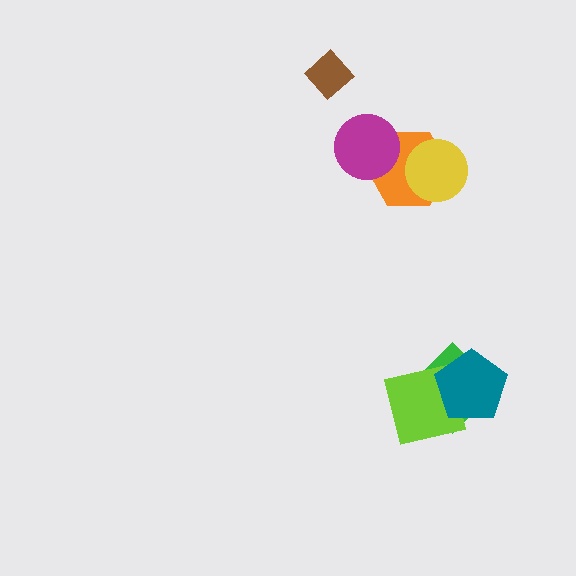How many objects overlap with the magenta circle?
1 object overlaps with the magenta circle.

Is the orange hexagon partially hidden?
Yes, it is partially covered by another shape.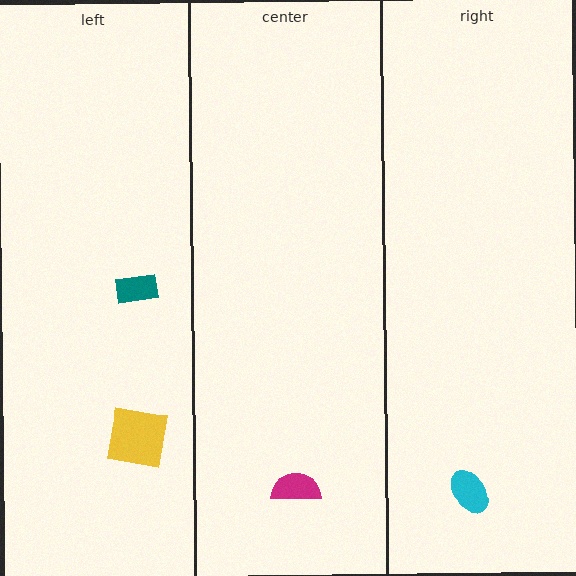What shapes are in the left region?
The teal rectangle, the yellow square.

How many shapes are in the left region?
2.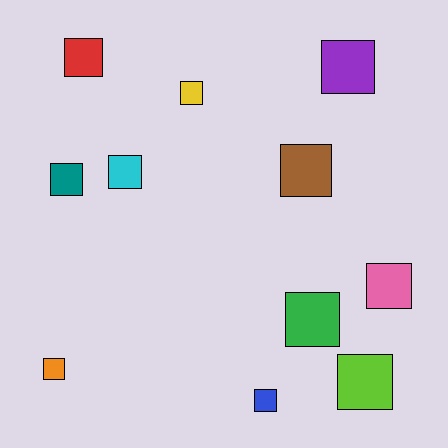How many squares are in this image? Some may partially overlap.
There are 11 squares.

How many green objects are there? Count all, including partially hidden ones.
There is 1 green object.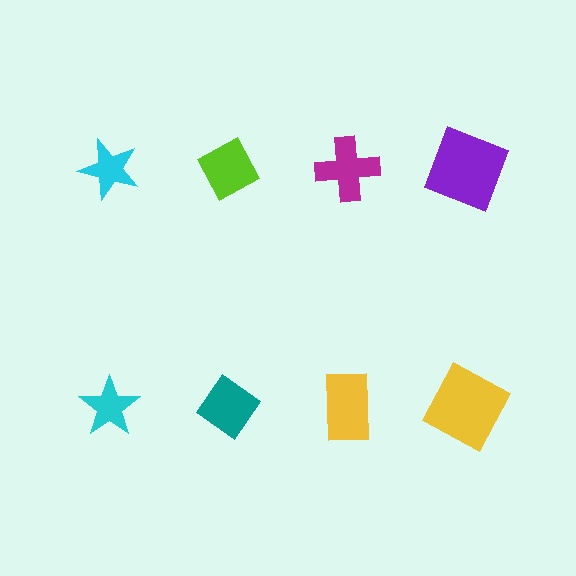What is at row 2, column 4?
A yellow square.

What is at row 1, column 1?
A cyan star.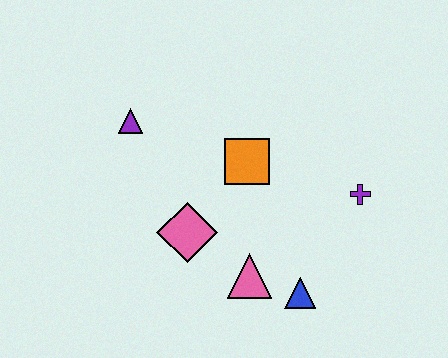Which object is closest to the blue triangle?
The pink triangle is closest to the blue triangle.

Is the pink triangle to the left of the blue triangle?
Yes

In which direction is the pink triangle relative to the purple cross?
The pink triangle is to the left of the purple cross.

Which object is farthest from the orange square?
The blue triangle is farthest from the orange square.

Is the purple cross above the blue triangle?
Yes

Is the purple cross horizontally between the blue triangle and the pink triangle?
No